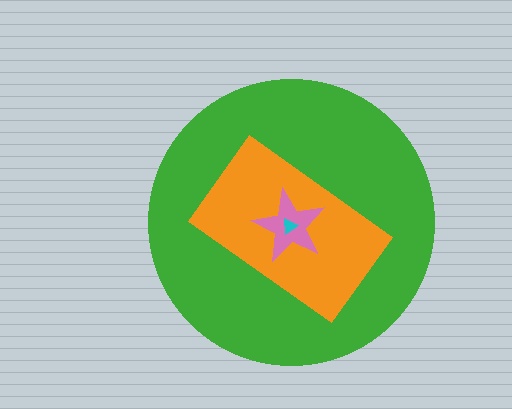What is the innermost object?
The cyan triangle.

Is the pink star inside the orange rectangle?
Yes.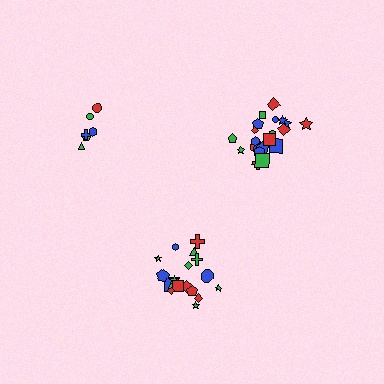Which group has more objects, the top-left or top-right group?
The top-right group.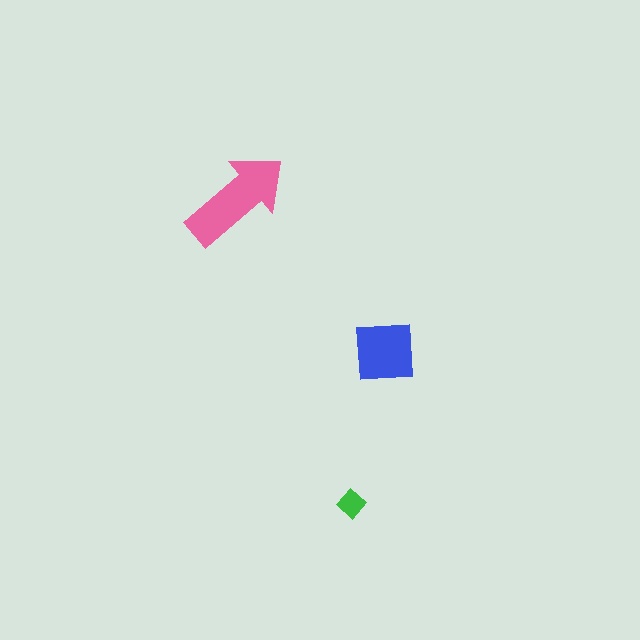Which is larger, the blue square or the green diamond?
The blue square.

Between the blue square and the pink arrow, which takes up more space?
The pink arrow.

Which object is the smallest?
The green diamond.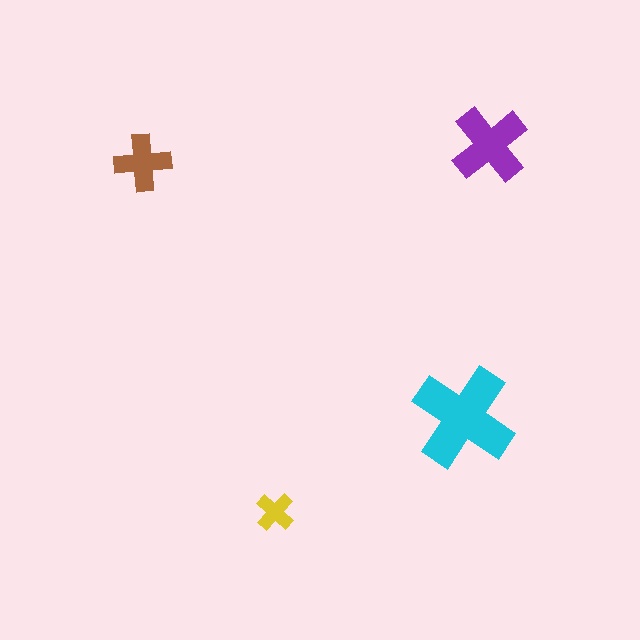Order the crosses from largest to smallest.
the cyan one, the purple one, the brown one, the yellow one.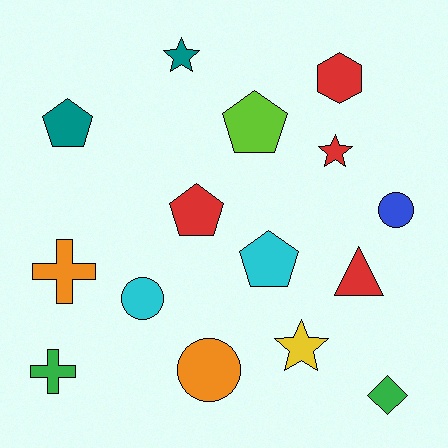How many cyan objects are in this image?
There are 2 cyan objects.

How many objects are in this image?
There are 15 objects.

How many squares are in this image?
There are no squares.